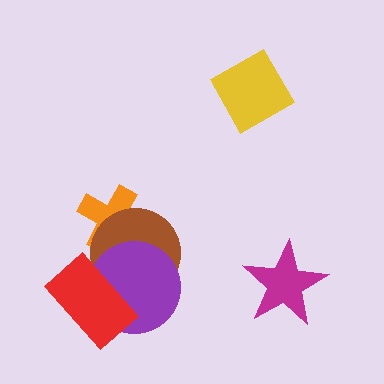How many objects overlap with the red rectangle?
2 objects overlap with the red rectangle.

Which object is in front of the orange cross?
The brown circle is in front of the orange cross.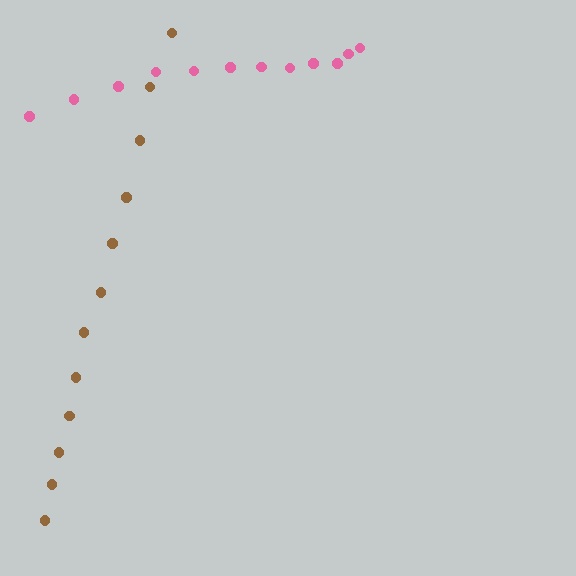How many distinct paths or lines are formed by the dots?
There are 2 distinct paths.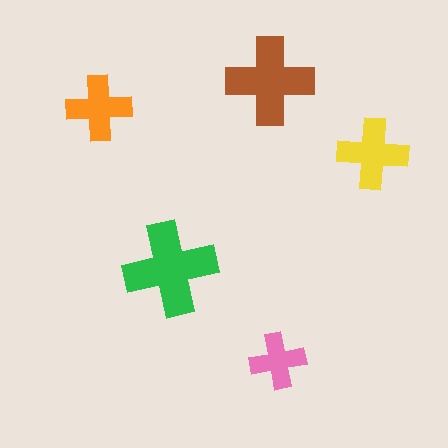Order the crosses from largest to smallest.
the green one, the brown one, the yellow one, the orange one, the pink one.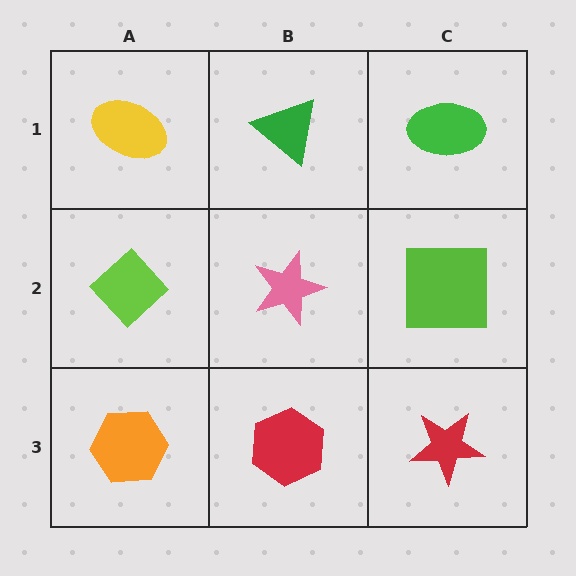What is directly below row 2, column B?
A red hexagon.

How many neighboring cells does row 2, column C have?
3.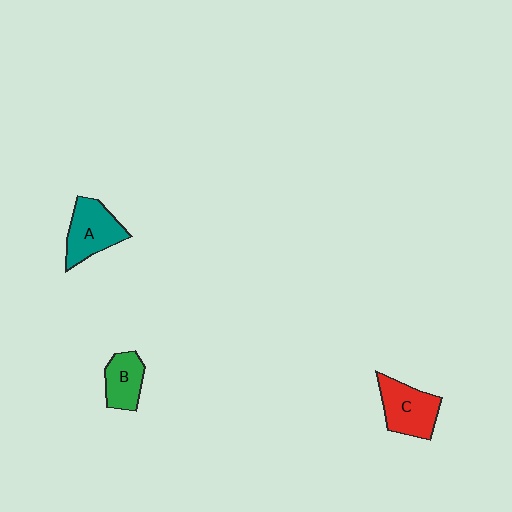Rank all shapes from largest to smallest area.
From largest to smallest: A (teal), C (red), B (green).